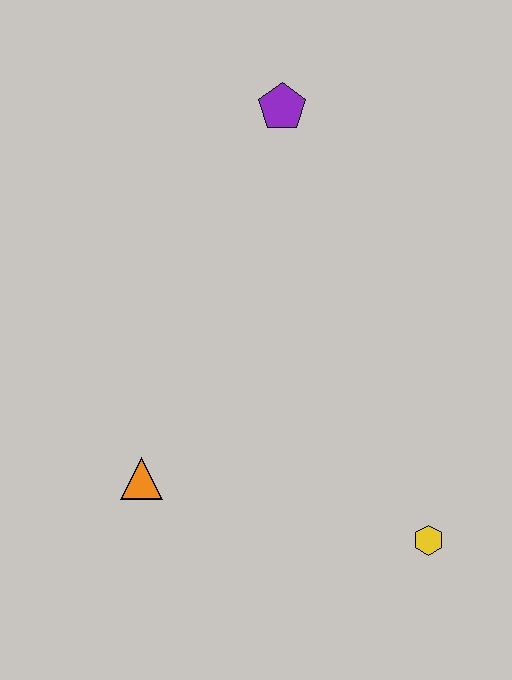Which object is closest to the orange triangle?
The yellow hexagon is closest to the orange triangle.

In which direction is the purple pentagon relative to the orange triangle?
The purple pentagon is above the orange triangle.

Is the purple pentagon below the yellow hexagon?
No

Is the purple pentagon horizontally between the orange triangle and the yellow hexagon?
Yes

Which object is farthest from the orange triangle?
The purple pentagon is farthest from the orange triangle.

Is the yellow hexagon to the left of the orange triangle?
No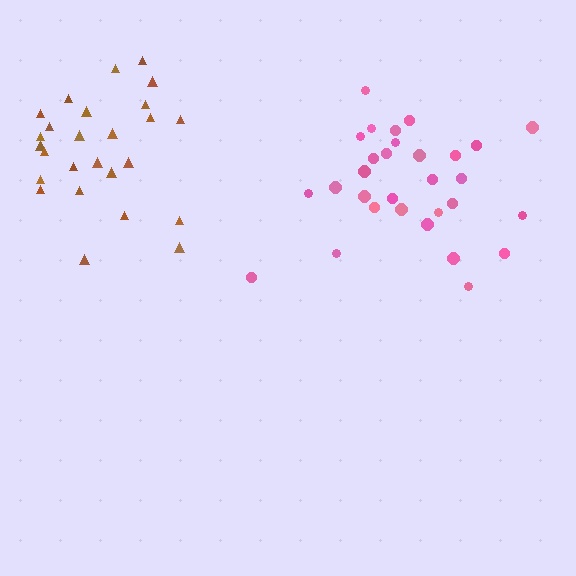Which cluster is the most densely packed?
Brown.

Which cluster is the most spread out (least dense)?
Pink.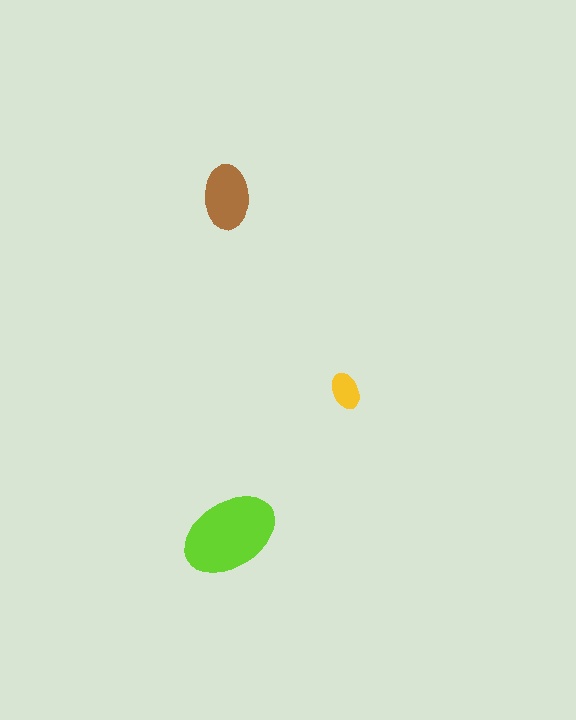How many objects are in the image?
There are 3 objects in the image.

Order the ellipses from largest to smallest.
the lime one, the brown one, the yellow one.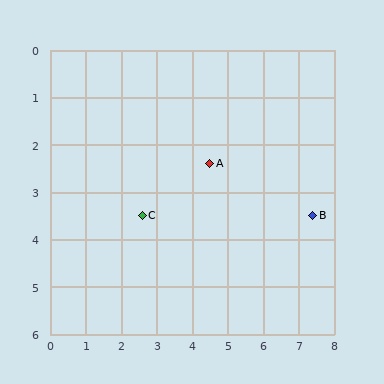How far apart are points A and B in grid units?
Points A and B are about 3.1 grid units apart.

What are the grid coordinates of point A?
Point A is at approximately (4.5, 2.4).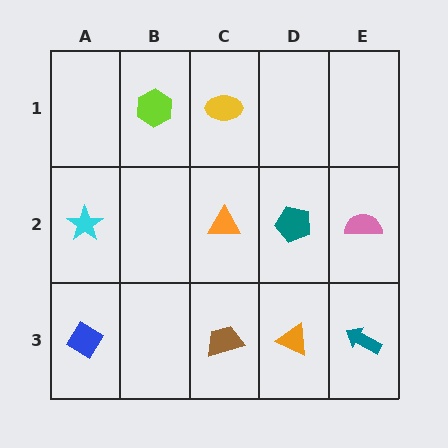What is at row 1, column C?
A yellow ellipse.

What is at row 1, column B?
A lime hexagon.